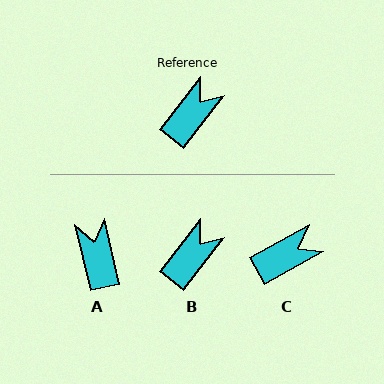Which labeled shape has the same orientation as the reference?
B.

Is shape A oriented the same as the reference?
No, it is off by about 51 degrees.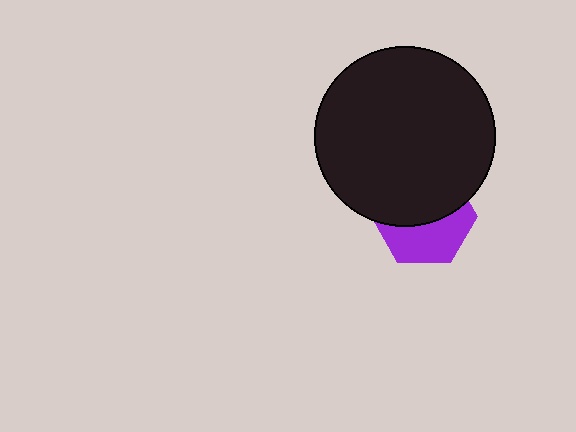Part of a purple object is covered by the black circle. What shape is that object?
It is a hexagon.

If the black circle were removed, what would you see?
You would see the complete purple hexagon.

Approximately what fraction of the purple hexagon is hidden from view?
Roughly 55% of the purple hexagon is hidden behind the black circle.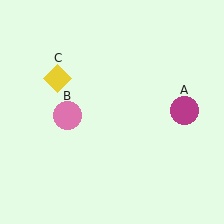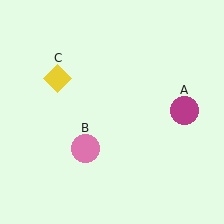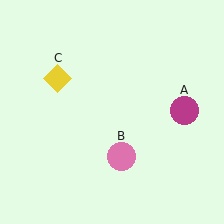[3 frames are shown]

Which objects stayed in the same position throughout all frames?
Magenta circle (object A) and yellow diamond (object C) remained stationary.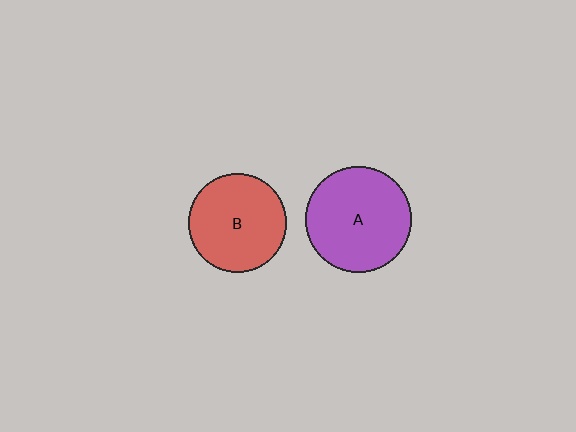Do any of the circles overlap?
No, none of the circles overlap.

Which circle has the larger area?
Circle A (purple).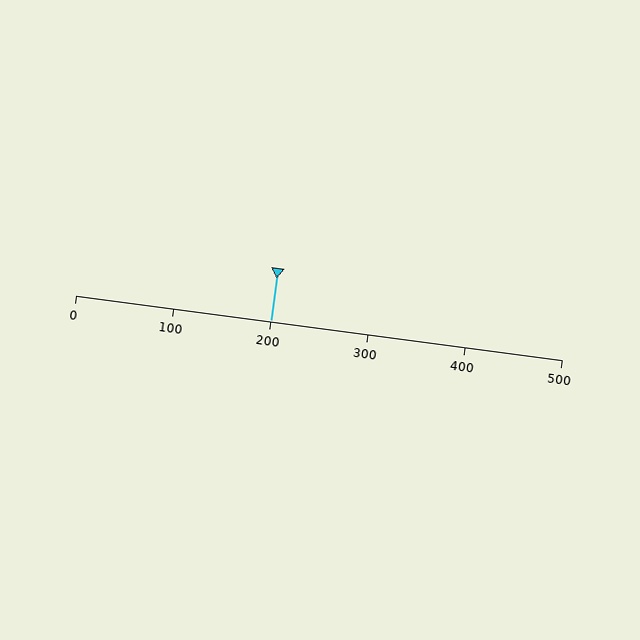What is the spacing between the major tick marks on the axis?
The major ticks are spaced 100 apart.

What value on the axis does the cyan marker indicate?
The marker indicates approximately 200.